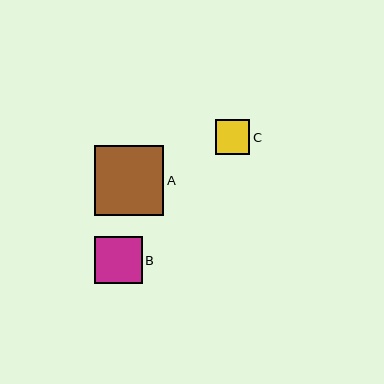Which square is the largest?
Square A is the largest with a size of approximately 70 pixels.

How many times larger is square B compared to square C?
Square B is approximately 1.4 times the size of square C.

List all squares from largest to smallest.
From largest to smallest: A, B, C.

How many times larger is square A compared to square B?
Square A is approximately 1.5 times the size of square B.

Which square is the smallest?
Square C is the smallest with a size of approximately 35 pixels.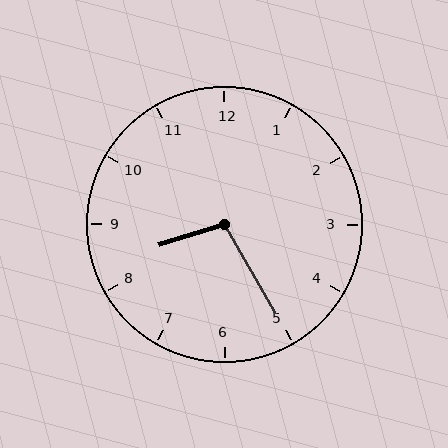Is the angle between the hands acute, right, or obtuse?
It is obtuse.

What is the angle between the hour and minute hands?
Approximately 102 degrees.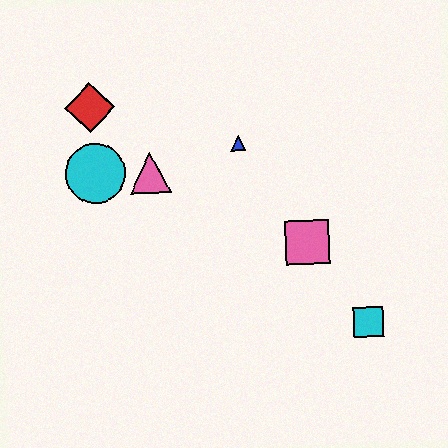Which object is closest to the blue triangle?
The pink triangle is closest to the blue triangle.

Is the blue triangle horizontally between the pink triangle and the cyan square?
Yes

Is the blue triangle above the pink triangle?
Yes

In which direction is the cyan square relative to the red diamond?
The cyan square is to the right of the red diamond.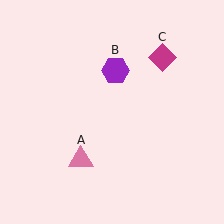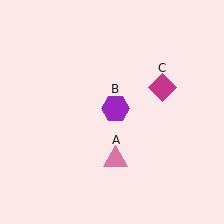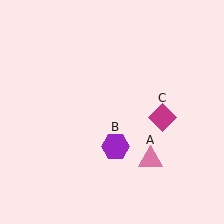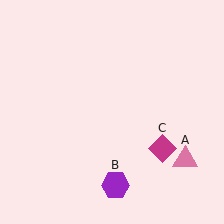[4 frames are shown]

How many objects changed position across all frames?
3 objects changed position: pink triangle (object A), purple hexagon (object B), magenta diamond (object C).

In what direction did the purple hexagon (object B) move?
The purple hexagon (object B) moved down.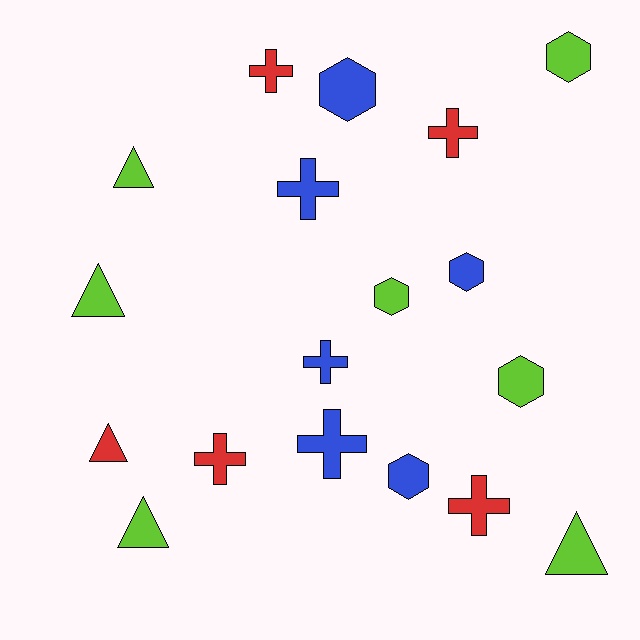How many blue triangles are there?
There are no blue triangles.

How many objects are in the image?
There are 18 objects.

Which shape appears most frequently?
Cross, with 7 objects.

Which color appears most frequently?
Lime, with 7 objects.